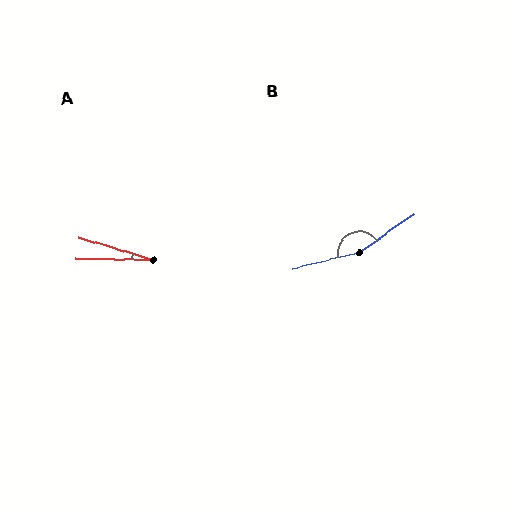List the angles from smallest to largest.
A (16°), B (159°).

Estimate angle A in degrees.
Approximately 16 degrees.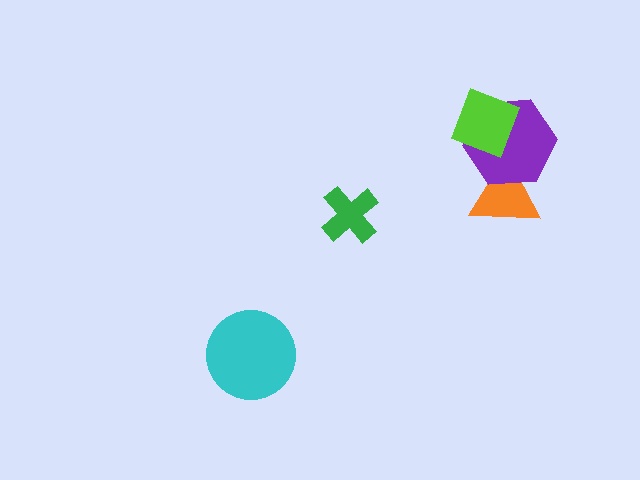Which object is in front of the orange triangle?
The purple hexagon is in front of the orange triangle.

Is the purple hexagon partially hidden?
Yes, it is partially covered by another shape.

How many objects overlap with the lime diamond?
1 object overlaps with the lime diamond.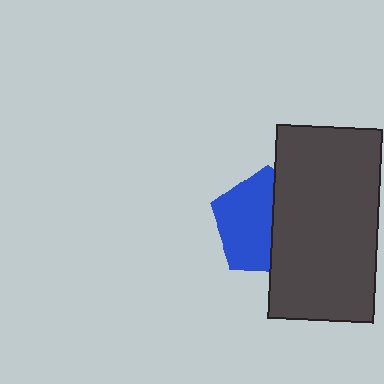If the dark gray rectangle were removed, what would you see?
You would see the complete blue pentagon.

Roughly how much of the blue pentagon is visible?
About half of it is visible (roughly 57%).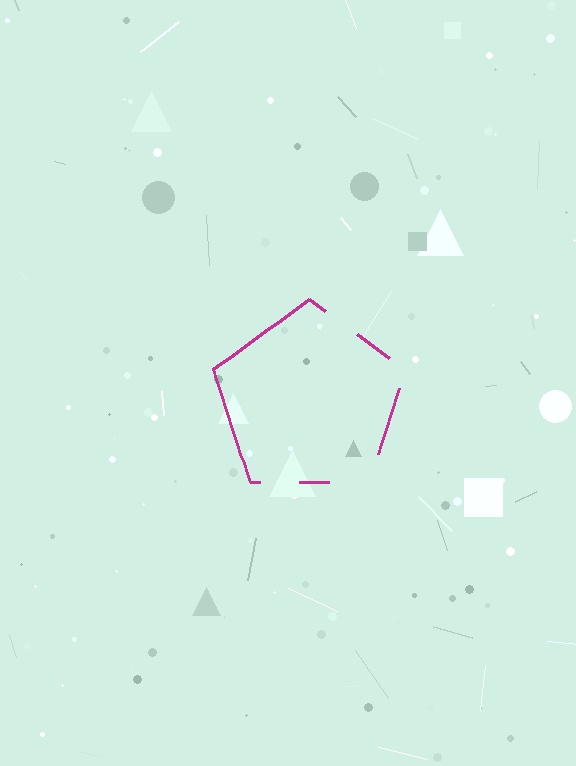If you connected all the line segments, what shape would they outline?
They would outline a pentagon.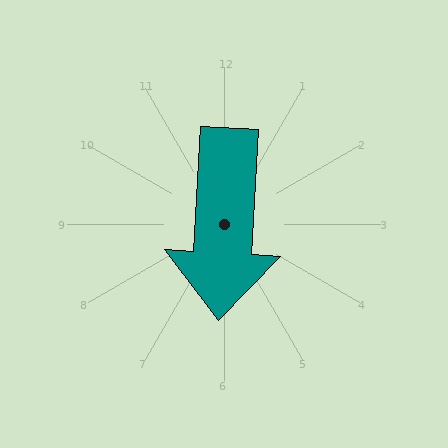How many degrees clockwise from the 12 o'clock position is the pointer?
Approximately 183 degrees.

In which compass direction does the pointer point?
South.